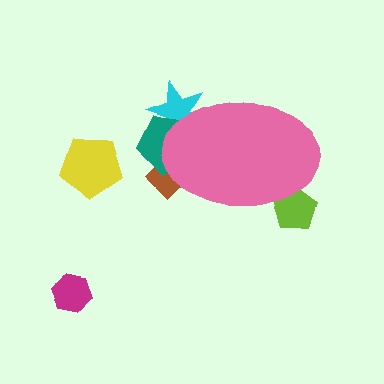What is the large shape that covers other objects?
A pink ellipse.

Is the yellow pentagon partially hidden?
No, the yellow pentagon is fully visible.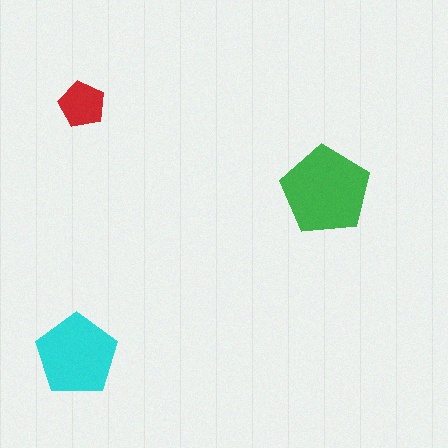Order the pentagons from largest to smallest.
the green one, the cyan one, the red one.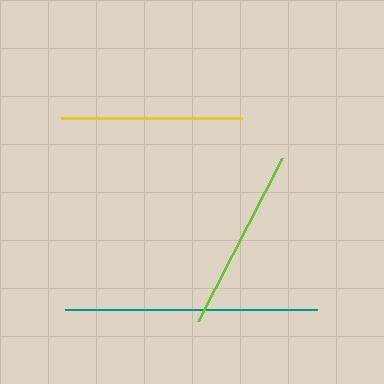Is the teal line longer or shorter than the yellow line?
The teal line is longer than the yellow line.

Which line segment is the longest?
The teal line is the longest at approximately 251 pixels.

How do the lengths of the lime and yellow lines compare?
The lime and yellow lines are approximately the same length.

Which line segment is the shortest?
The yellow line is the shortest at approximately 181 pixels.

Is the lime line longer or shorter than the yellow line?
The lime line is longer than the yellow line.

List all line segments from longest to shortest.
From longest to shortest: teal, lime, yellow.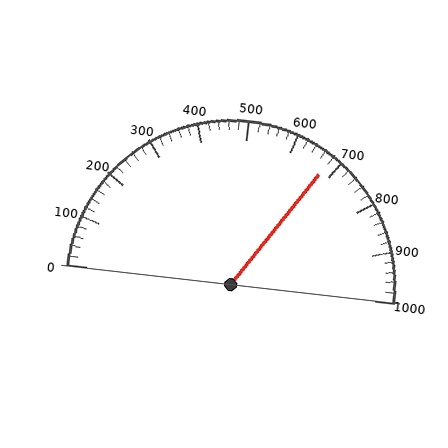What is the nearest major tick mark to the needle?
The nearest major tick mark is 700.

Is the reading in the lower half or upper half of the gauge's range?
The reading is in the upper half of the range (0 to 1000).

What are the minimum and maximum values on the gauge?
The gauge ranges from 0 to 1000.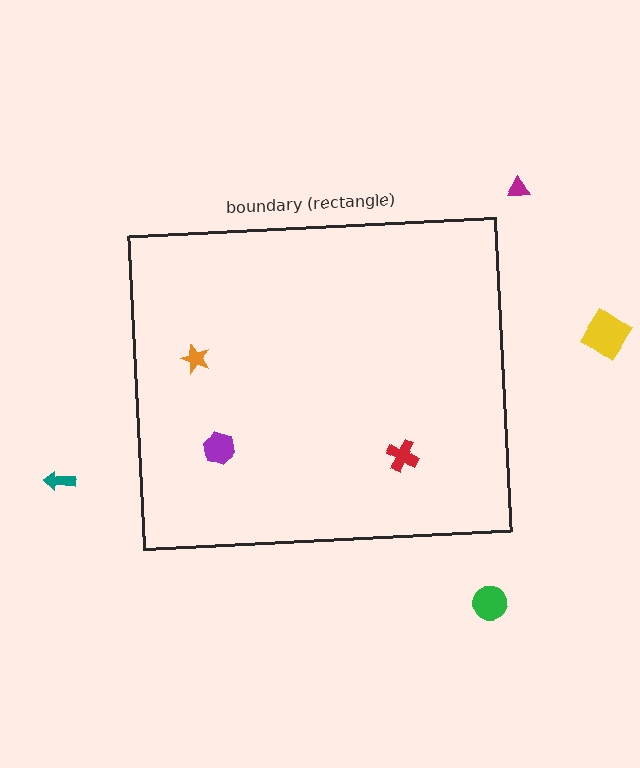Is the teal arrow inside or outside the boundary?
Outside.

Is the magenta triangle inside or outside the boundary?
Outside.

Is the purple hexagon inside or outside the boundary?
Inside.